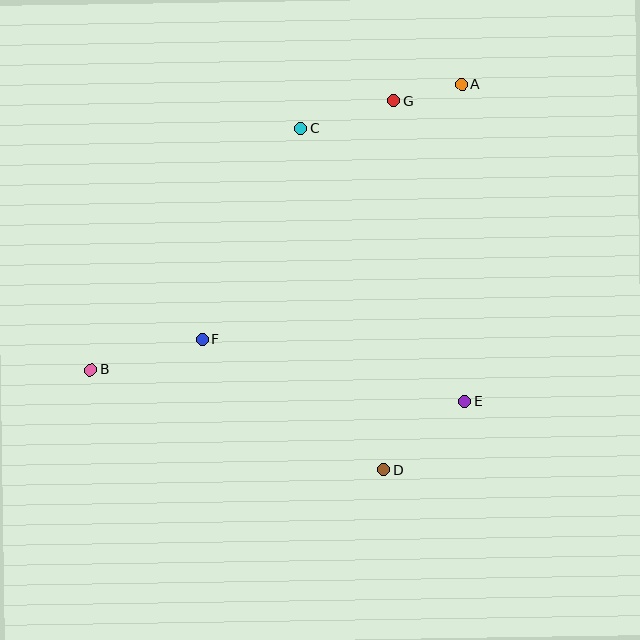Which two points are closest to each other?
Points A and G are closest to each other.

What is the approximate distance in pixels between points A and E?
The distance between A and E is approximately 317 pixels.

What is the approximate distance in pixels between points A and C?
The distance between A and C is approximately 167 pixels.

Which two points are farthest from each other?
Points A and B are farthest from each other.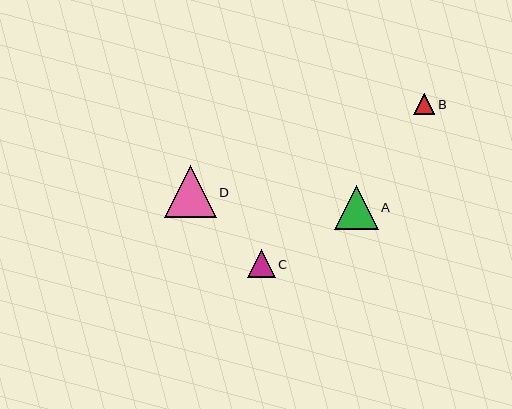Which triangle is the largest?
Triangle D is the largest with a size of approximately 52 pixels.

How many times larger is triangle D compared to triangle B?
Triangle D is approximately 2.4 times the size of triangle B.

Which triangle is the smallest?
Triangle B is the smallest with a size of approximately 21 pixels.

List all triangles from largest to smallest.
From largest to smallest: D, A, C, B.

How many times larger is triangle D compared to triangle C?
Triangle D is approximately 1.8 times the size of triangle C.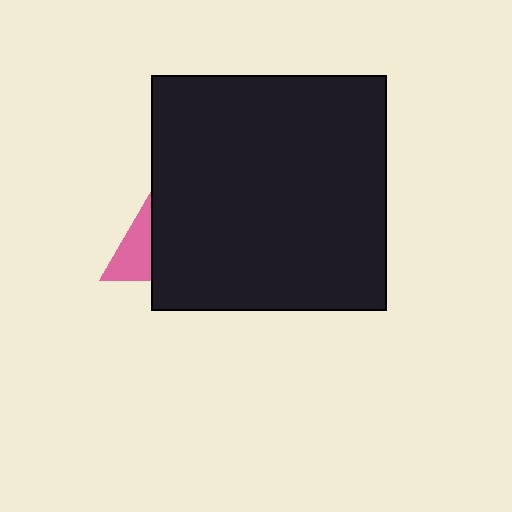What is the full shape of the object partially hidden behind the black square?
The partially hidden object is a pink triangle.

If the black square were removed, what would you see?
You would see the complete pink triangle.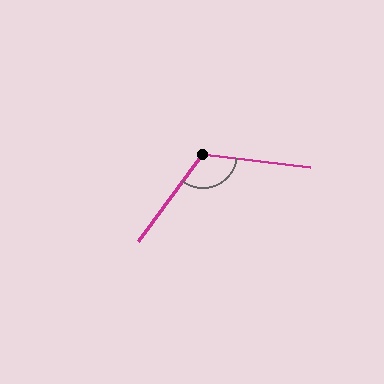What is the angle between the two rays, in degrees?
Approximately 119 degrees.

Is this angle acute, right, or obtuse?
It is obtuse.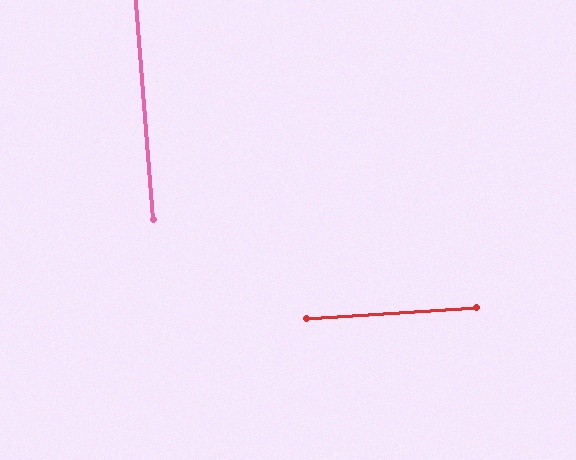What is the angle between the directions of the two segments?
Approximately 89 degrees.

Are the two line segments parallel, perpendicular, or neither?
Perpendicular — they meet at approximately 89°.